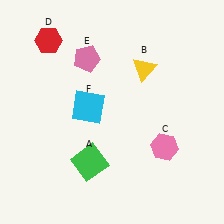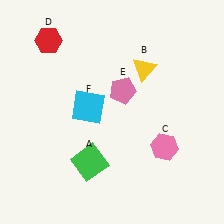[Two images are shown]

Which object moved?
The pink pentagon (E) moved right.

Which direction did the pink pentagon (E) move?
The pink pentagon (E) moved right.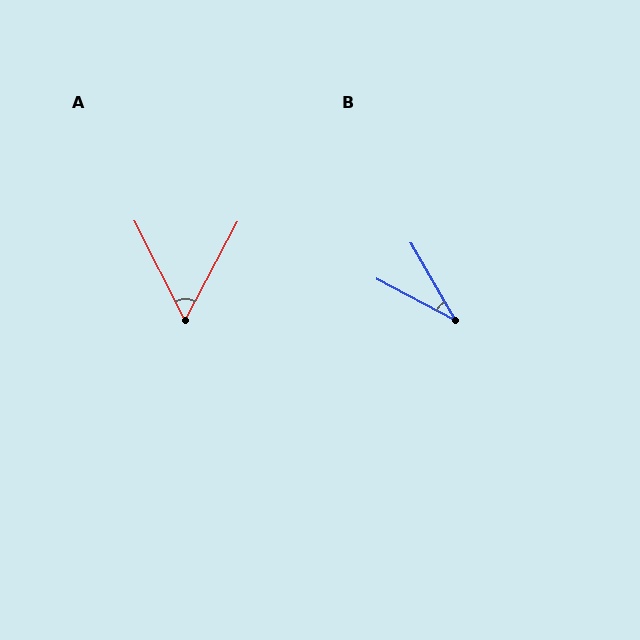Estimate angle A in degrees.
Approximately 55 degrees.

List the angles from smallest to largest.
B (32°), A (55°).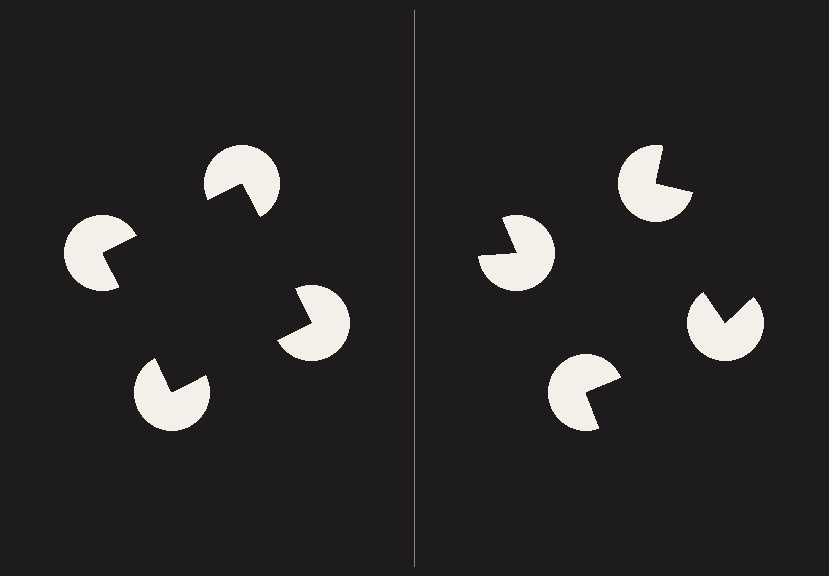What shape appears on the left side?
An illusory square.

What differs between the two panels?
The pac-man discs are positioned identically on both sides; only the wedge orientations differ. On the left they align to a square; on the right they are misaligned.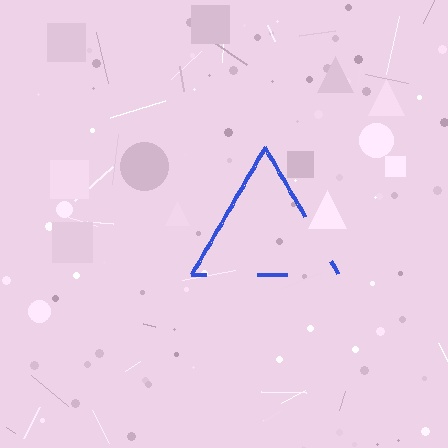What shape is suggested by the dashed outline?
The dashed outline suggests a triangle.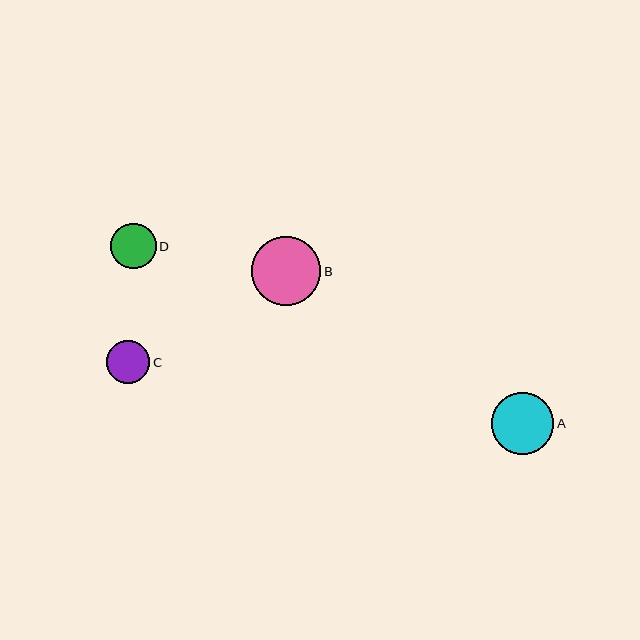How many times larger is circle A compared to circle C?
Circle A is approximately 1.4 times the size of circle C.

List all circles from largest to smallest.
From largest to smallest: B, A, D, C.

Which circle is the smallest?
Circle C is the smallest with a size of approximately 43 pixels.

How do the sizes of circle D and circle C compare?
Circle D and circle C are approximately the same size.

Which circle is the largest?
Circle B is the largest with a size of approximately 69 pixels.